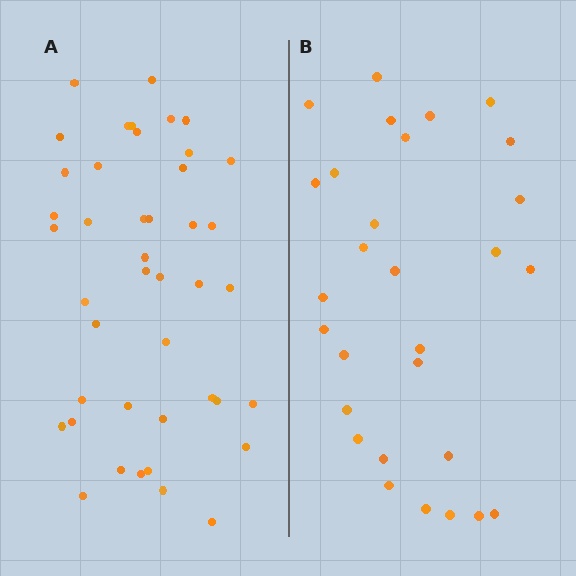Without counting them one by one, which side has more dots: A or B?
Region A (the left region) has more dots.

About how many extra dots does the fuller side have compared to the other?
Region A has approximately 15 more dots than region B.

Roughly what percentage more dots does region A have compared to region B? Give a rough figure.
About 50% more.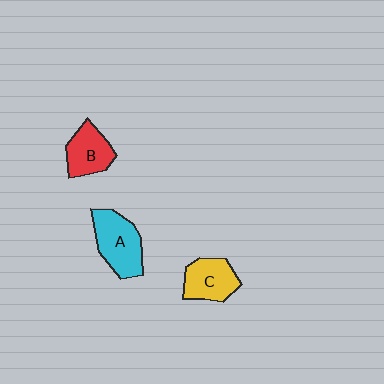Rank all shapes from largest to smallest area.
From largest to smallest: A (cyan), C (yellow), B (red).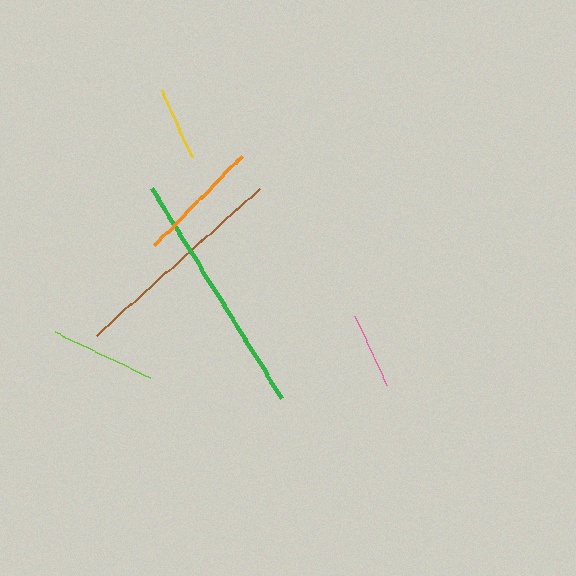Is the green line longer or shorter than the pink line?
The green line is longer than the pink line.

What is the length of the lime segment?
The lime segment is approximately 106 pixels long.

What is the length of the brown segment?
The brown segment is approximately 220 pixels long.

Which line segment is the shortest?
The yellow line is the shortest at approximately 73 pixels.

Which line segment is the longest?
The green line is the longest at approximately 246 pixels.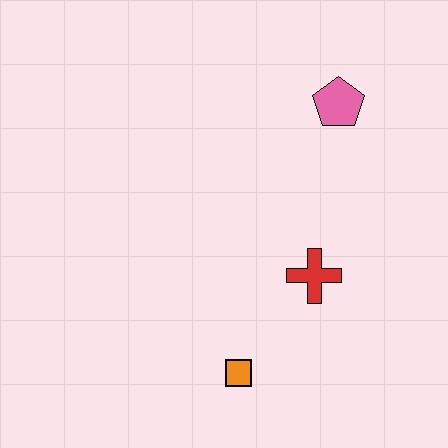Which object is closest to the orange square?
The red cross is closest to the orange square.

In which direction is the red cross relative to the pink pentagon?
The red cross is below the pink pentagon.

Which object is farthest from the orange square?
The pink pentagon is farthest from the orange square.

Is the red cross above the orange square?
Yes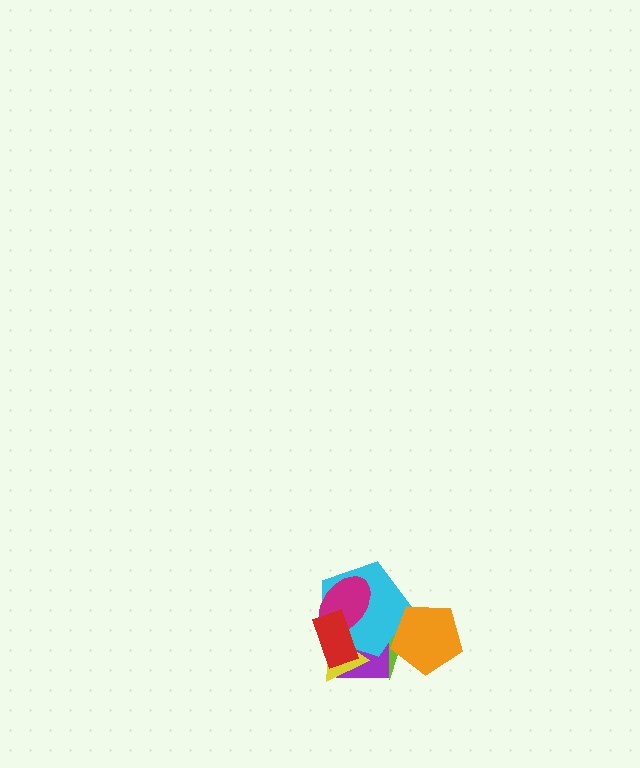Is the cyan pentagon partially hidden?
Yes, it is partially covered by another shape.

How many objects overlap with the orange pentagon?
2 objects overlap with the orange pentagon.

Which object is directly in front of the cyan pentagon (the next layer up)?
The orange pentagon is directly in front of the cyan pentagon.